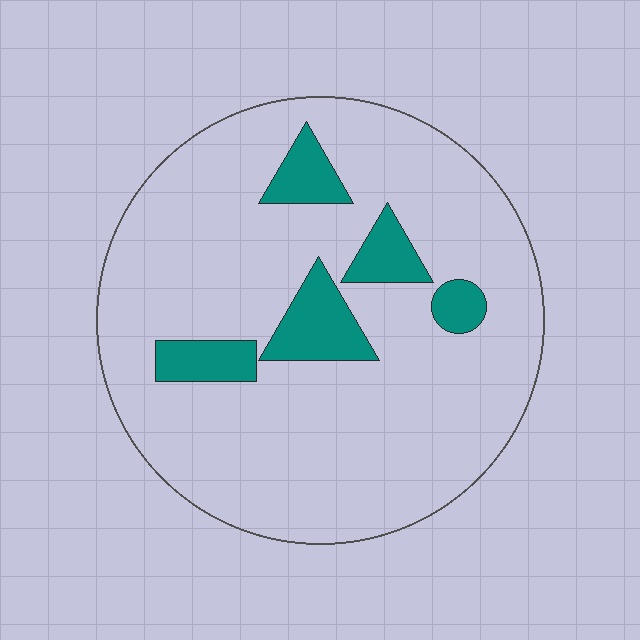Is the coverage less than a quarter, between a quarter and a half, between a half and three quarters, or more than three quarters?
Less than a quarter.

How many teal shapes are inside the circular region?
5.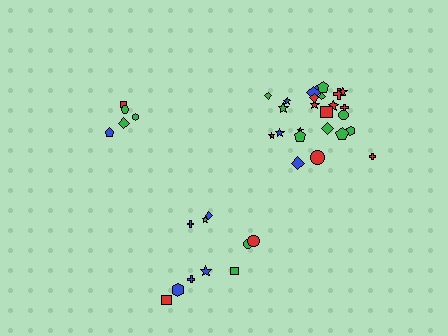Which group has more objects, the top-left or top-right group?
The top-right group.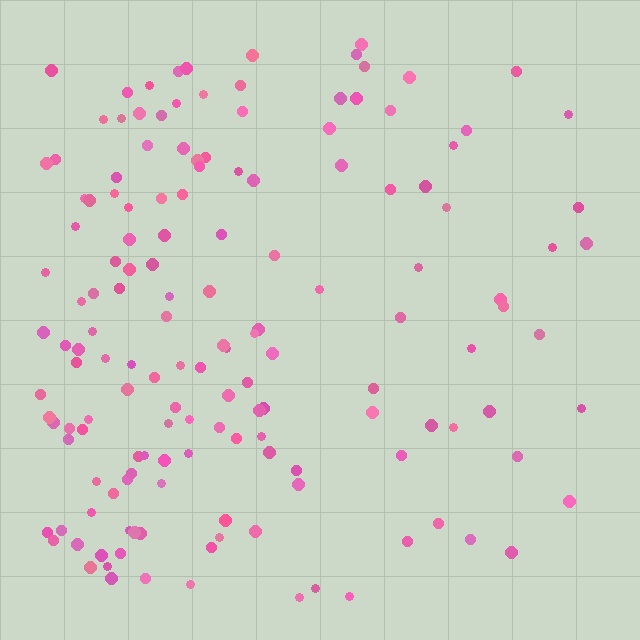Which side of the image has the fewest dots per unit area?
The right.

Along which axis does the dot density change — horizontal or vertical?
Horizontal.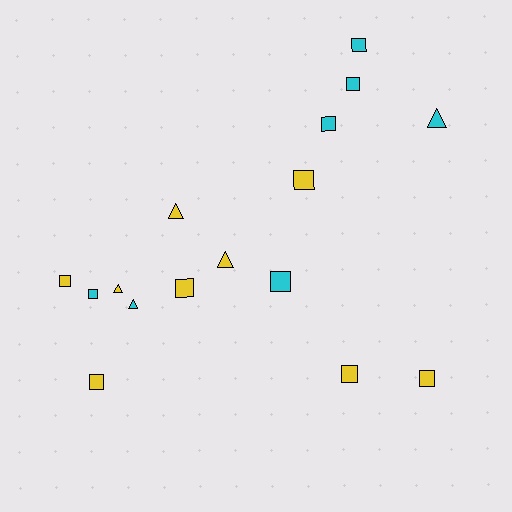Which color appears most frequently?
Yellow, with 9 objects.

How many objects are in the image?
There are 16 objects.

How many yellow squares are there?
There are 6 yellow squares.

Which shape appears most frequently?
Square, with 11 objects.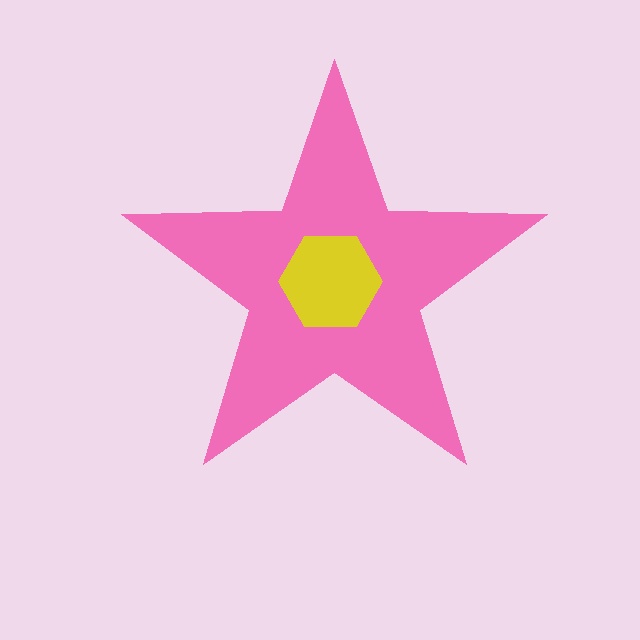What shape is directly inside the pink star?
The yellow hexagon.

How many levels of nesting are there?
2.